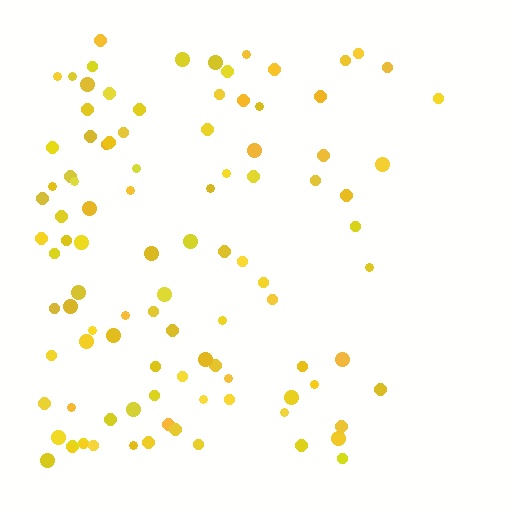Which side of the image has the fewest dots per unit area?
The right.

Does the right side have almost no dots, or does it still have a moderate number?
Still a moderate number, just noticeably fewer than the left.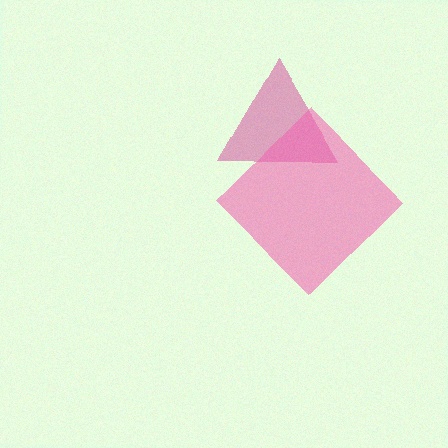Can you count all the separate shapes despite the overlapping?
Yes, there are 2 separate shapes.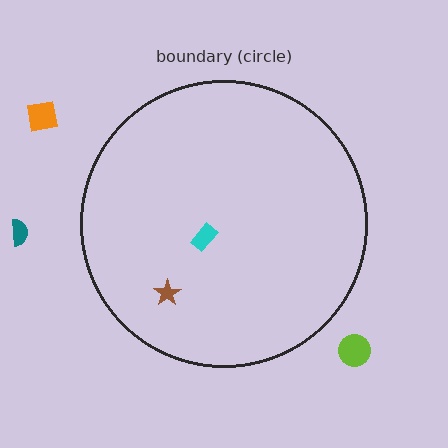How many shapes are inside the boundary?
2 inside, 3 outside.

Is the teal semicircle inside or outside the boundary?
Outside.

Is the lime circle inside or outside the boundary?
Outside.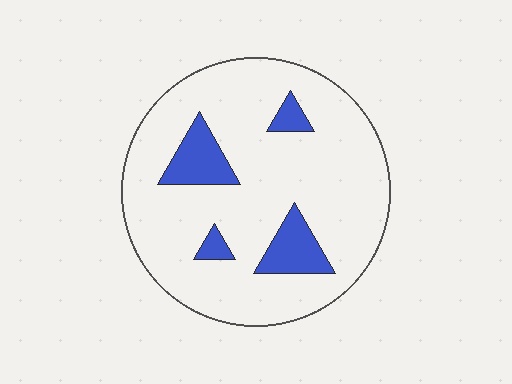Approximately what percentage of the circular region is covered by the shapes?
Approximately 15%.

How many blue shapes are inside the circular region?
4.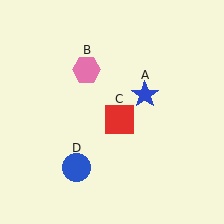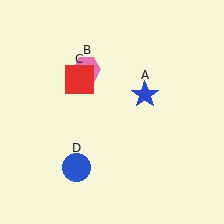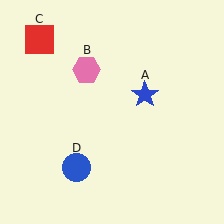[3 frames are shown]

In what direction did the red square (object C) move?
The red square (object C) moved up and to the left.